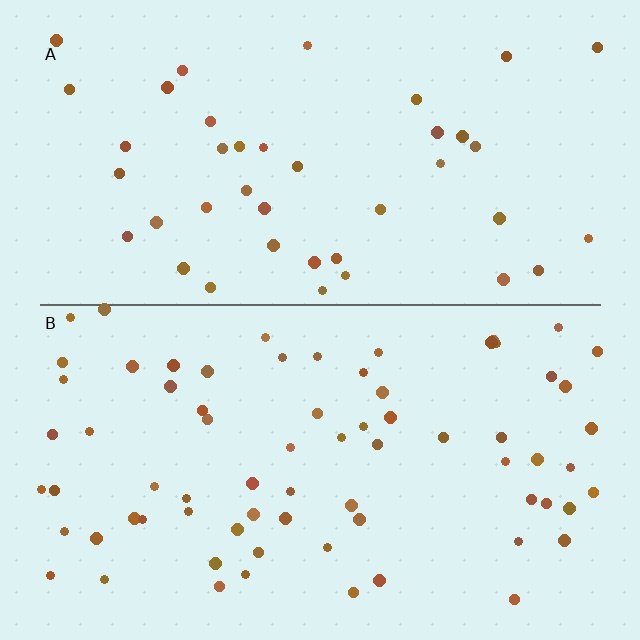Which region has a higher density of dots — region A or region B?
B (the bottom).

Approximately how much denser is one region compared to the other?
Approximately 1.7× — region B over region A.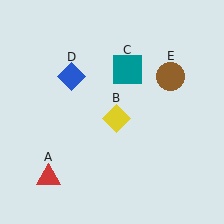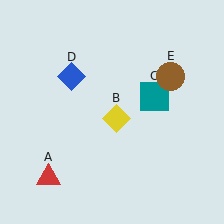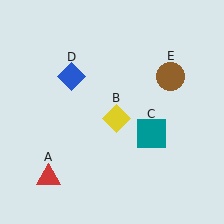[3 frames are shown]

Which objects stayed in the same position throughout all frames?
Red triangle (object A) and yellow diamond (object B) and blue diamond (object D) and brown circle (object E) remained stationary.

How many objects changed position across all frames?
1 object changed position: teal square (object C).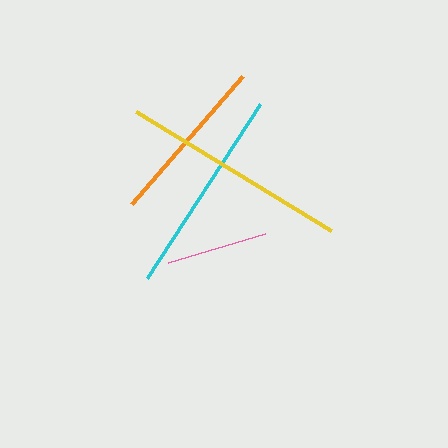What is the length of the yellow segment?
The yellow segment is approximately 229 pixels long.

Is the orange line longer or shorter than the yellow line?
The yellow line is longer than the orange line.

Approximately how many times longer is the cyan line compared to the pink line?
The cyan line is approximately 2.1 times the length of the pink line.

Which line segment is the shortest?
The pink line is the shortest at approximately 101 pixels.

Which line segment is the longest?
The yellow line is the longest at approximately 229 pixels.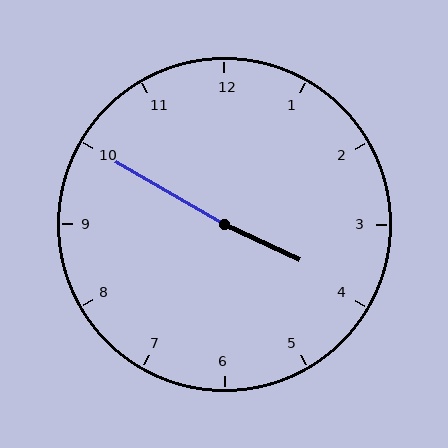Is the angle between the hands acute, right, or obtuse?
It is obtuse.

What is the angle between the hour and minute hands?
Approximately 175 degrees.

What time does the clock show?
3:50.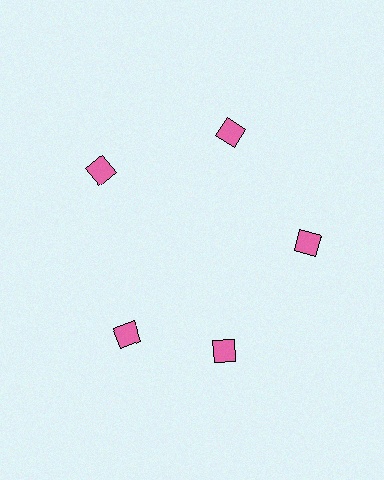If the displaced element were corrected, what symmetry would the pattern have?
It would have 5-fold rotational symmetry — the pattern would map onto itself every 72 degrees.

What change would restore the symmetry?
The symmetry would be restored by rotating it back into even spacing with its neighbors so that all 5 squares sit at equal angles and equal distance from the center.